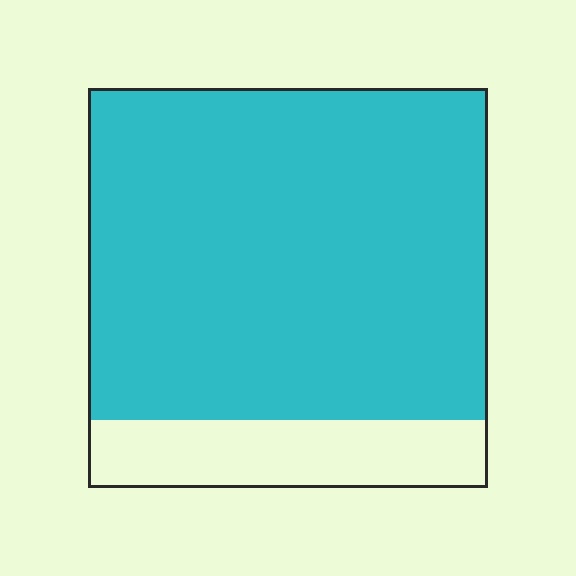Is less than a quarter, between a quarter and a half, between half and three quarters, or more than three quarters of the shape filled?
More than three quarters.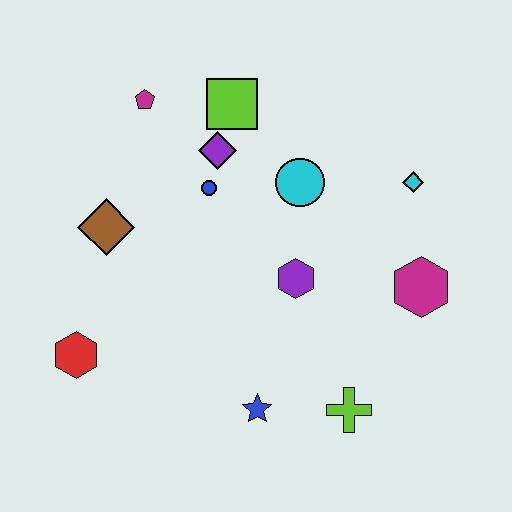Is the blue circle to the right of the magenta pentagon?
Yes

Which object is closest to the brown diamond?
The blue circle is closest to the brown diamond.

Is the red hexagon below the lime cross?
No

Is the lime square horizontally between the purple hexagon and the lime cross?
No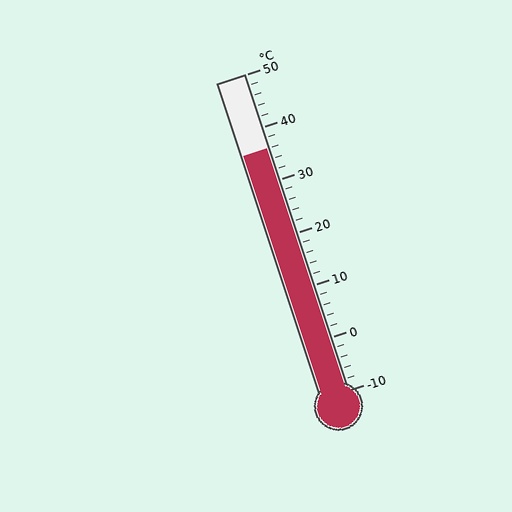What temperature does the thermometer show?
The thermometer shows approximately 36°C.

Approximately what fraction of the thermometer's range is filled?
The thermometer is filled to approximately 75% of its range.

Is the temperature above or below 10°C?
The temperature is above 10°C.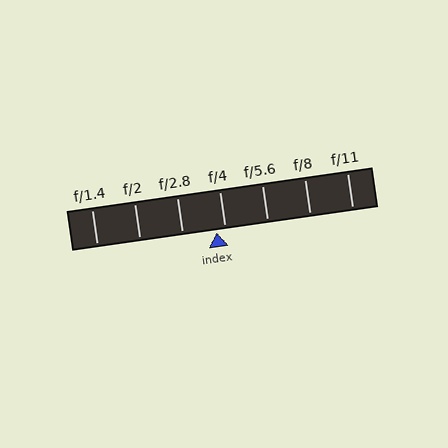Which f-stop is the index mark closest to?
The index mark is closest to f/4.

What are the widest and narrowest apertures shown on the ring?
The widest aperture shown is f/1.4 and the narrowest is f/11.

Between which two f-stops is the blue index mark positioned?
The index mark is between f/2.8 and f/4.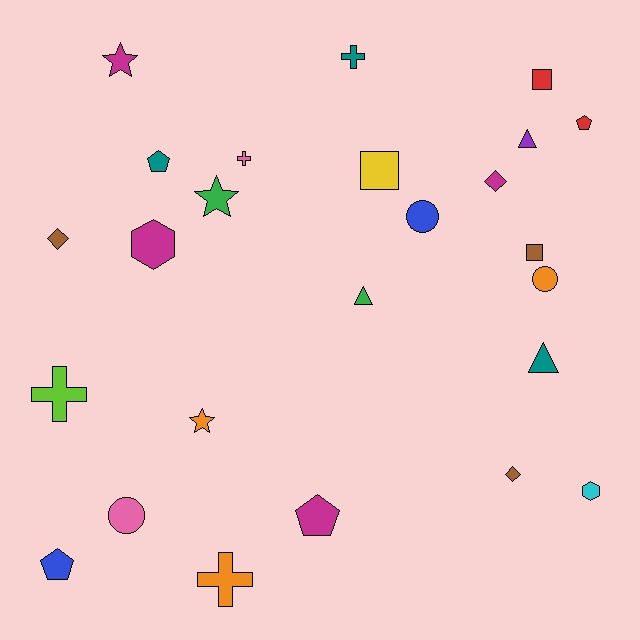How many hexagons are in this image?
There are 2 hexagons.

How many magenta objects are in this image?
There are 4 magenta objects.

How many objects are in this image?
There are 25 objects.